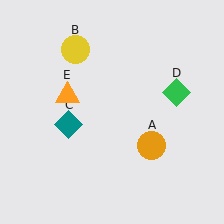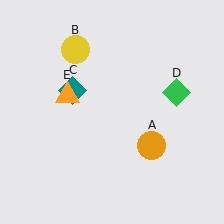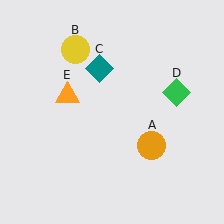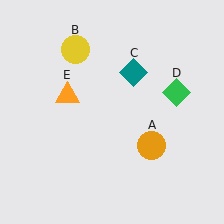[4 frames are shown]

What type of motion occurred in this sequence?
The teal diamond (object C) rotated clockwise around the center of the scene.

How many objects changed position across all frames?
1 object changed position: teal diamond (object C).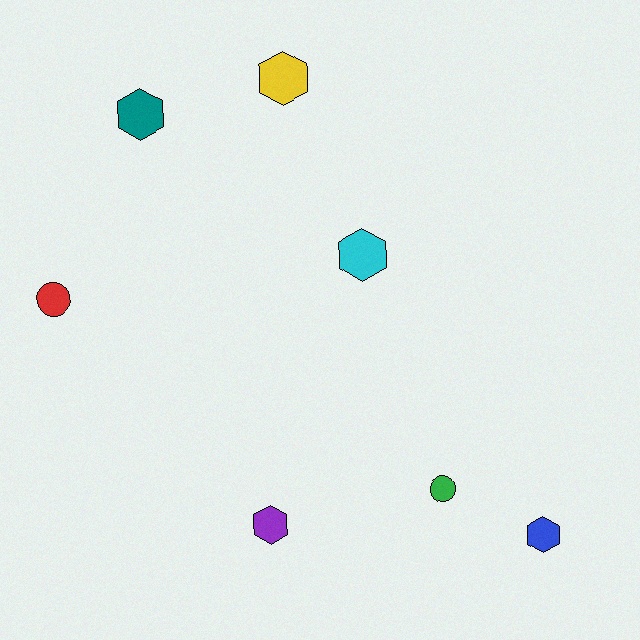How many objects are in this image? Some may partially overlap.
There are 7 objects.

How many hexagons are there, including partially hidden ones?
There are 5 hexagons.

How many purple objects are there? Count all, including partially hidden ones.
There is 1 purple object.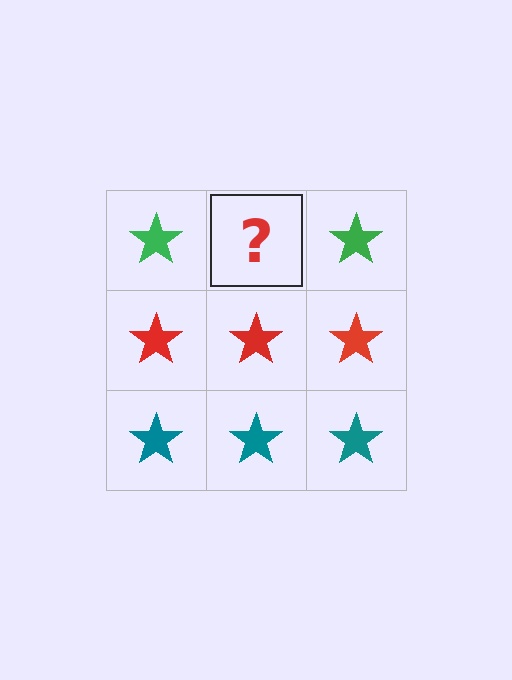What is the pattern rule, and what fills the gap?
The rule is that each row has a consistent color. The gap should be filled with a green star.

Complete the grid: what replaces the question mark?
The question mark should be replaced with a green star.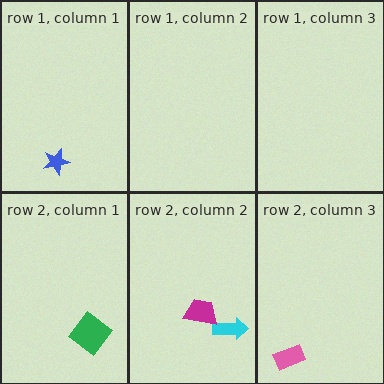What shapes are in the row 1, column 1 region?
The blue star.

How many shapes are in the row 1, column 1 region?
1.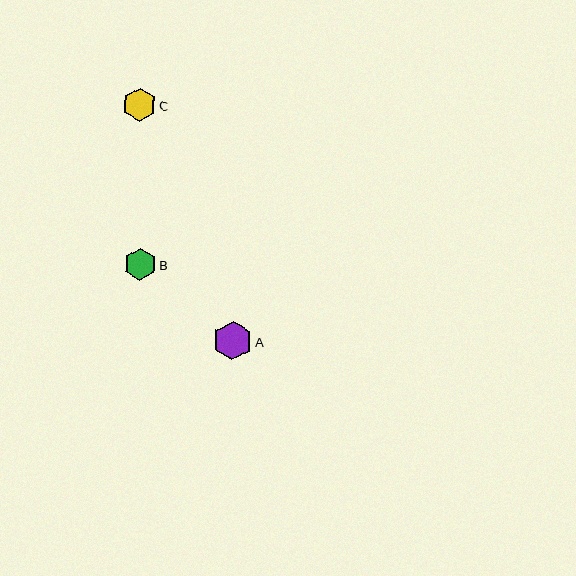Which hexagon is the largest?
Hexagon A is the largest with a size of approximately 39 pixels.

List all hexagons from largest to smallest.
From largest to smallest: A, C, B.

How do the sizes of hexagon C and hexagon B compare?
Hexagon C and hexagon B are approximately the same size.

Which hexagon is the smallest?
Hexagon B is the smallest with a size of approximately 32 pixels.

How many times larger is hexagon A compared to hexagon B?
Hexagon A is approximately 1.2 times the size of hexagon B.